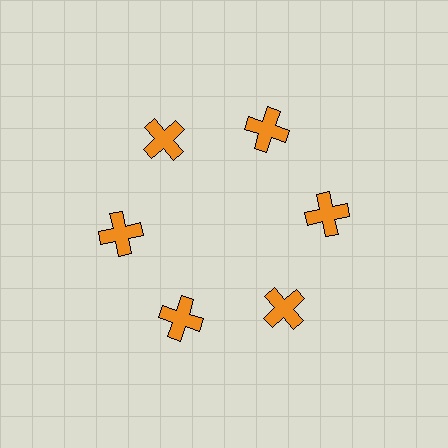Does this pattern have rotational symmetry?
Yes, this pattern has 6-fold rotational symmetry. It looks the same after rotating 60 degrees around the center.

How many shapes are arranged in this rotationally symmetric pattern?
There are 6 shapes, arranged in 6 groups of 1.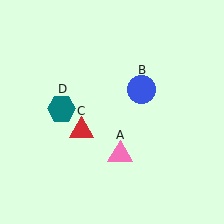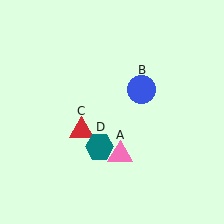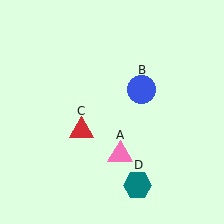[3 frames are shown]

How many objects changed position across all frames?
1 object changed position: teal hexagon (object D).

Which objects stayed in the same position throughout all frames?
Pink triangle (object A) and blue circle (object B) and red triangle (object C) remained stationary.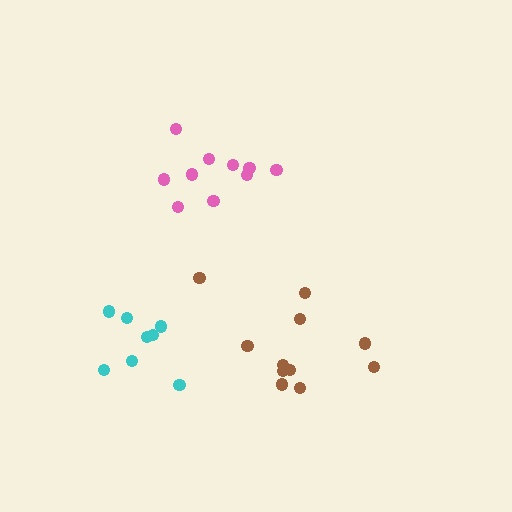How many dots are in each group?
Group 1: 8 dots, Group 2: 11 dots, Group 3: 10 dots (29 total).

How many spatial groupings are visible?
There are 3 spatial groupings.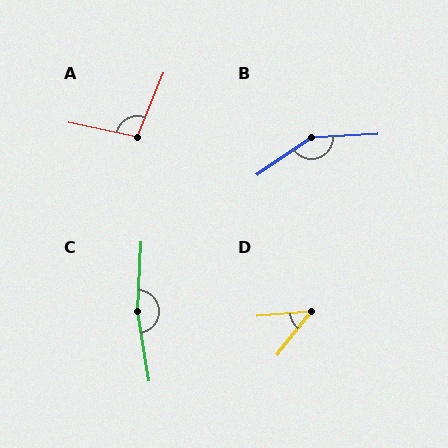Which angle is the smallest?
D, at approximately 48 degrees.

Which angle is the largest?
C, at approximately 168 degrees.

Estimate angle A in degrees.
Approximately 100 degrees.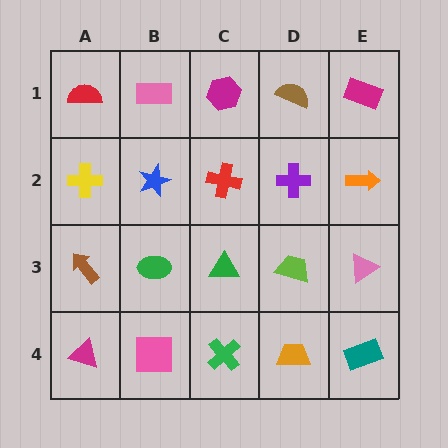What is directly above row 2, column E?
A magenta rectangle.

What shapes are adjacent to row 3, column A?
A yellow cross (row 2, column A), a magenta triangle (row 4, column A), a green ellipse (row 3, column B).